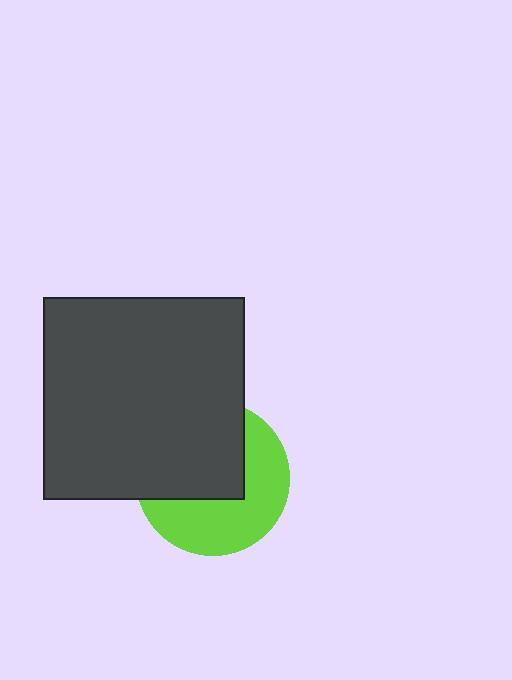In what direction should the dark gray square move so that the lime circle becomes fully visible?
The dark gray square should move toward the upper-left. That is the shortest direction to clear the overlap and leave the lime circle fully visible.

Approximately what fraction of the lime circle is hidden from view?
Roughly 50% of the lime circle is hidden behind the dark gray square.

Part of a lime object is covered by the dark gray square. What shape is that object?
It is a circle.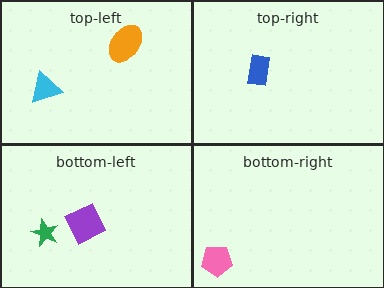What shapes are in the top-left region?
The cyan triangle, the orange ellipse.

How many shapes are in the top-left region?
2.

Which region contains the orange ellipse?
The top-left region.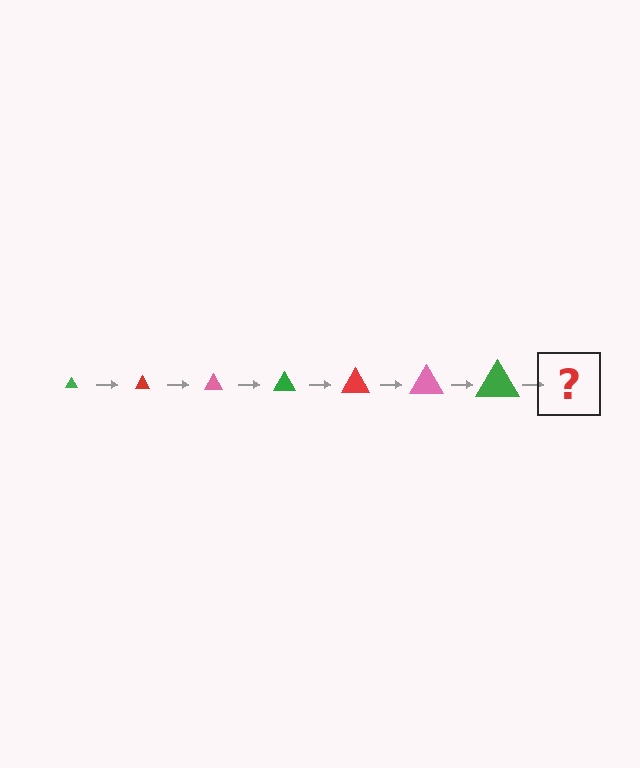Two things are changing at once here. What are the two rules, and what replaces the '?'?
The two rules are that the triangle grows larger each step and the color cycles through green, red, and pink. The '?' should be a red triangle, larger than the previous one.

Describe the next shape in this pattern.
It should be a red triangle, larger than the previous one.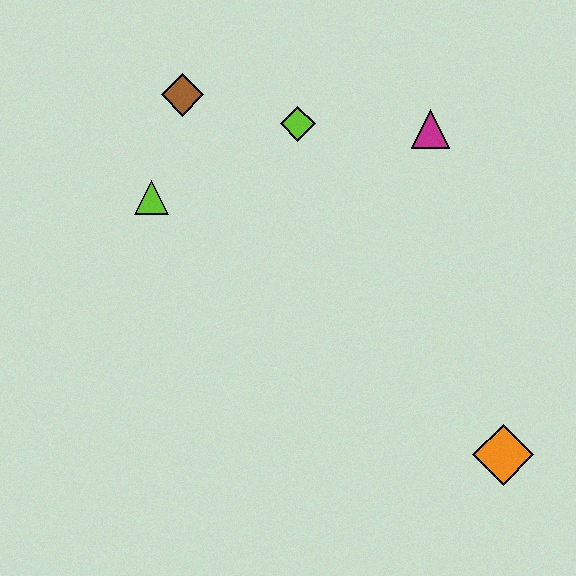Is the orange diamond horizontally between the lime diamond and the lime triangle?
No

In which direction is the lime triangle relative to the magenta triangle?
The lime triangle is to the left of the magenta triangle.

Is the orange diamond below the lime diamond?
Yes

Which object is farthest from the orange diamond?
The brown diamond is farthest from the orange diamond.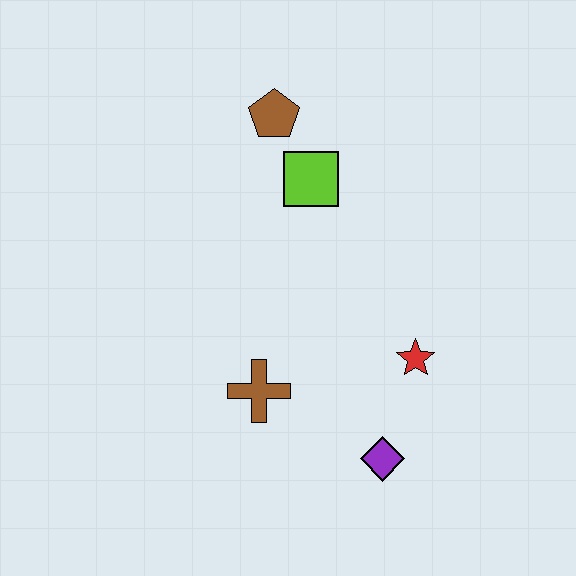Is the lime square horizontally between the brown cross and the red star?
Yes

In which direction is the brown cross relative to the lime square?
The brown cross is below the lime square.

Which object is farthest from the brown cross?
The brown pentagon is farthest from the brown cross.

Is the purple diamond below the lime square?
Yes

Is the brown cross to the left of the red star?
Yes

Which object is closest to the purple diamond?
The red star is closest to the purple diamond.